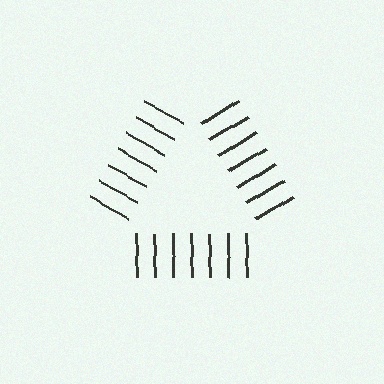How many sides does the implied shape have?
3 sides — the line-ends trace a triangle.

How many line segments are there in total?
21 — 7 along each of the 3 edges.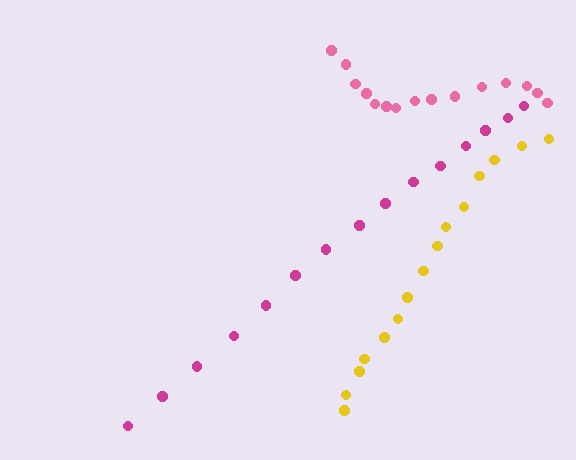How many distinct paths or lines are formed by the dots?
There are 3 distinct paths.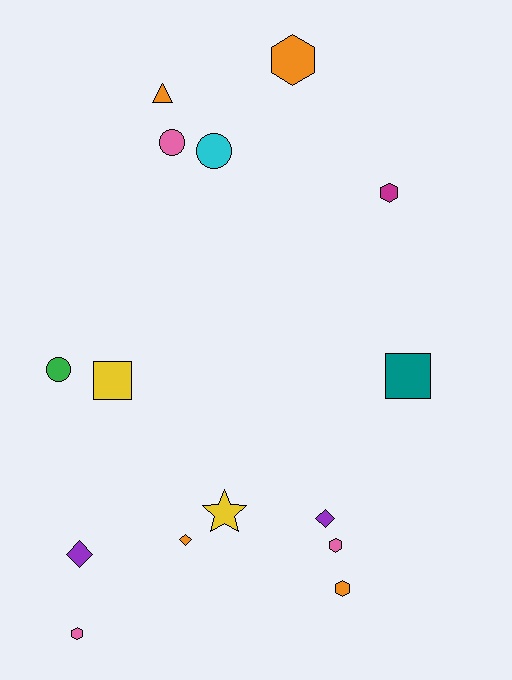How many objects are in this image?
There are 15 objects.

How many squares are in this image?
There are 2 squares.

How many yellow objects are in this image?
There are 2 yellow objects.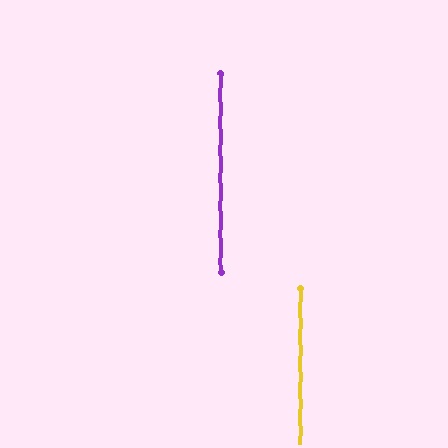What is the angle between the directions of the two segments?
Approximately 0 degrees.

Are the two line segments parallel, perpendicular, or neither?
Parallel — their directions differ by only 0.1°.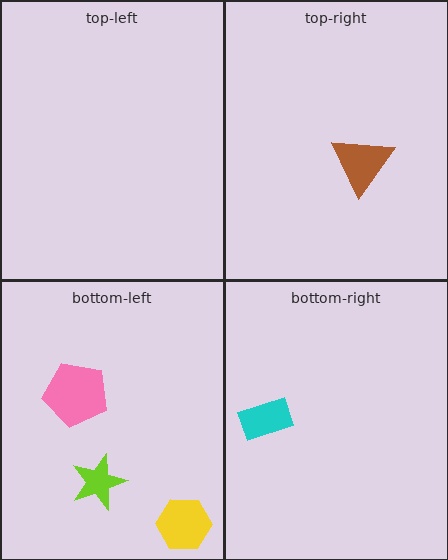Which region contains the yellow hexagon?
The bottom-left region.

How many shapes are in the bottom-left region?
3.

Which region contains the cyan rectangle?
The bottom-right region.